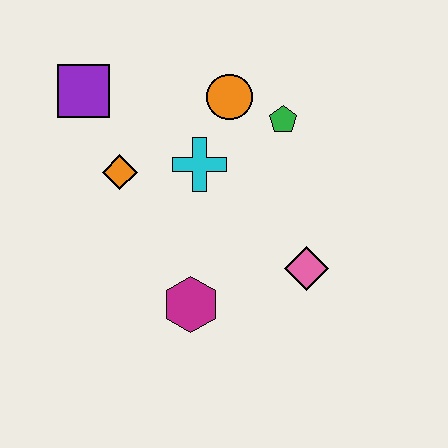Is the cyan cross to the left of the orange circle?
Yes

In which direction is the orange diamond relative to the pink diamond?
The orange diamond is to the left of the pink diamond.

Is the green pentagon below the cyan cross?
No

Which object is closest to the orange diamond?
The cyan cross is closest to the orange diamond.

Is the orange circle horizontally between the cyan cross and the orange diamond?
No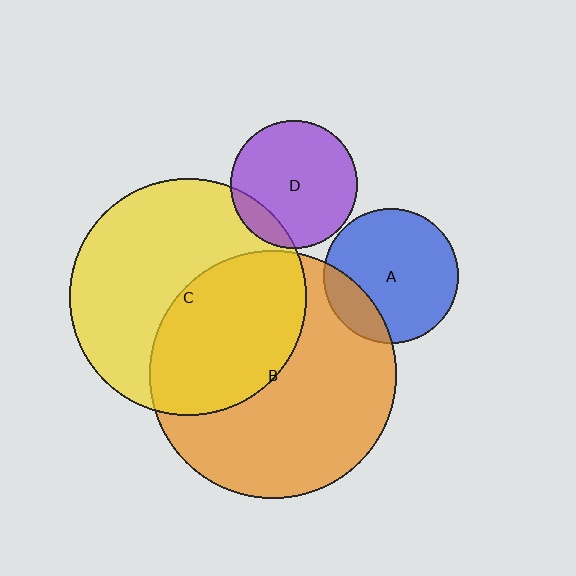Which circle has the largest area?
Circle B (orange).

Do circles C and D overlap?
Yes.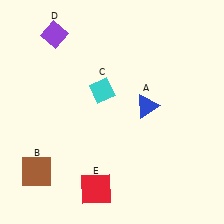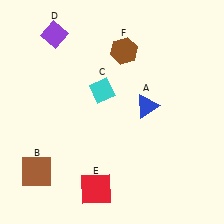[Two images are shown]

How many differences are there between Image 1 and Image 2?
There is 1 difference between the two images.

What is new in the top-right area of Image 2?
A brown hexagon (F) was added in the top-right area of Image 2.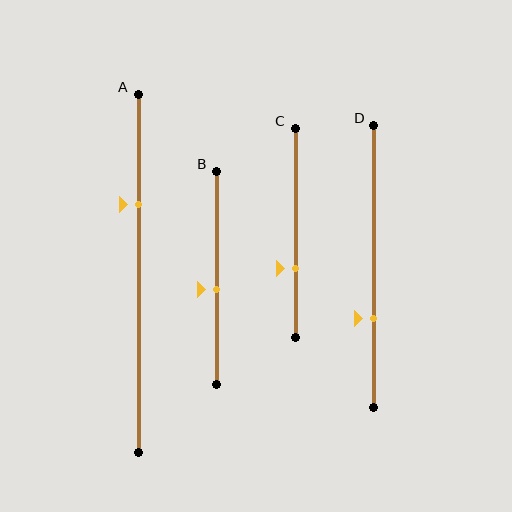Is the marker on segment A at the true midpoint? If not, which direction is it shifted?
No, the marker on segment A is shifted upward by about 19% of the segment length.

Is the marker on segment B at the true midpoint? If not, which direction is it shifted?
No, the marker on segment B is shifted downward by about 5% of the segment length.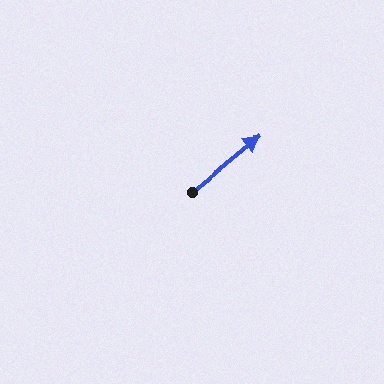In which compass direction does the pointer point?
Northeast.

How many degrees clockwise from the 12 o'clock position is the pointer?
Approximately 51 degrees.